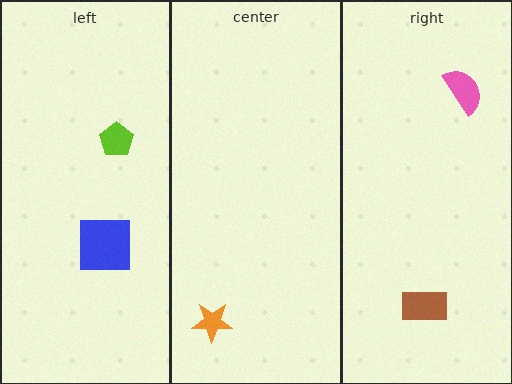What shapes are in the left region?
The blue square, the lime pentagon.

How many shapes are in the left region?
2.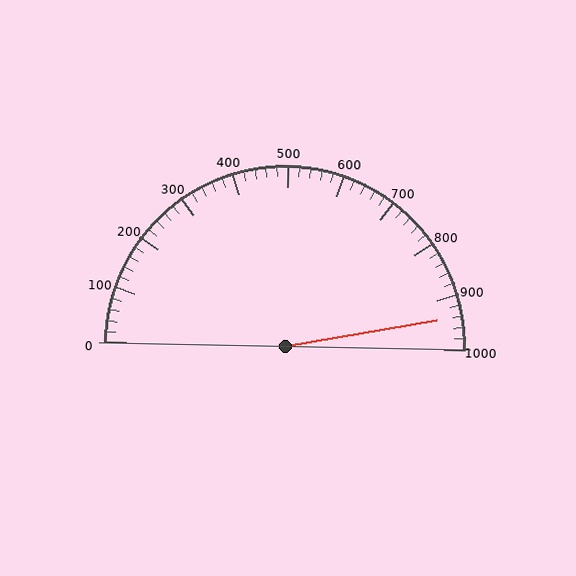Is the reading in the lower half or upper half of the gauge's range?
The reading is in the upper half of the range (0 to 1000).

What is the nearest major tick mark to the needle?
The nearest major tick mark is 900.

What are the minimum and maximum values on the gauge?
The gauge ranges from 0 to 1000.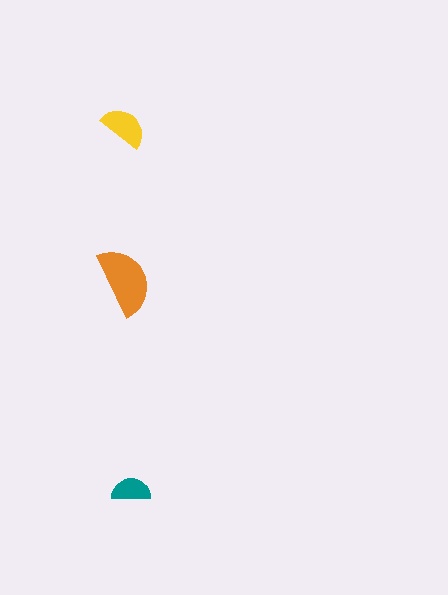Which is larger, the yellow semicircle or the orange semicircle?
The orange one.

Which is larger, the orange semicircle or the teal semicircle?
The orange one.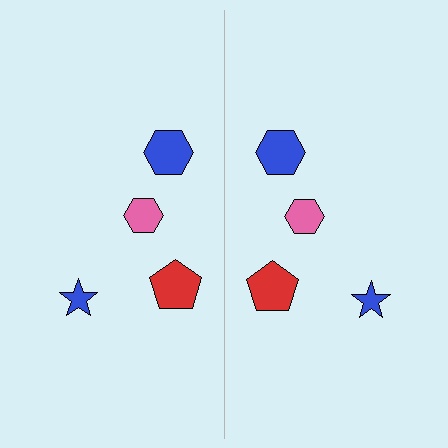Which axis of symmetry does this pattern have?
The pattern has a vertical axis of symmetry running through the center of the image.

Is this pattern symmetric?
Yes, this pattern has bilateral (reflection) symmetry.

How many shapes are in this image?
There are 8 shapes in this image.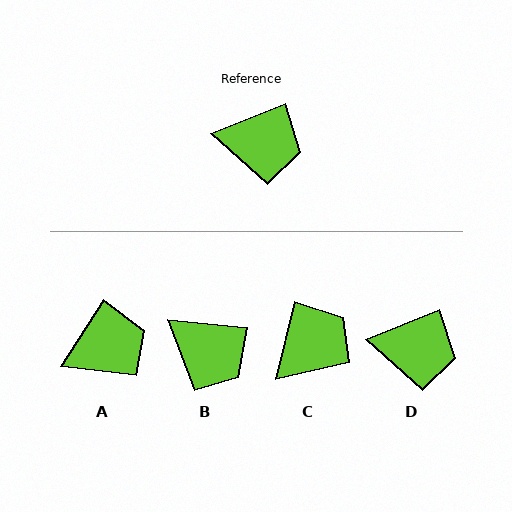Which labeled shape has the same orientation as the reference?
D.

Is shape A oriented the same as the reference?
No, it is off by about 35 degrees.